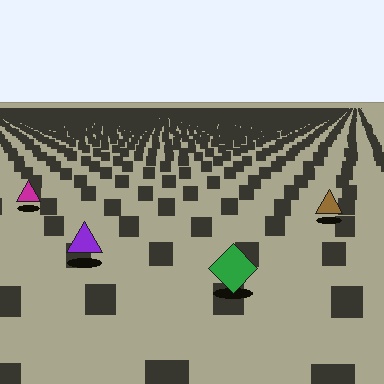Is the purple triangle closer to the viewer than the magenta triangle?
Yes. The purple triangle is closer — you can tell from the texture gradient: the ground texture is coarser near it.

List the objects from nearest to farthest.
From nearest to farthest: the green diamond, the purple triangle, the brown triangle, the magenta triangle.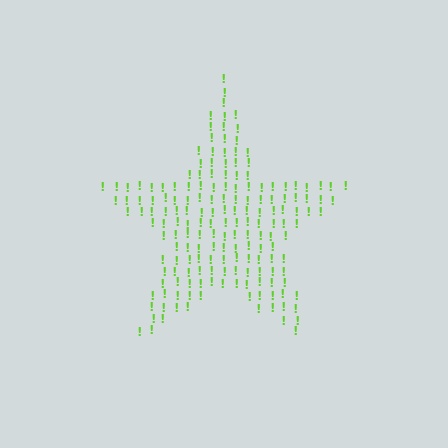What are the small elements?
The small elements are exclamation marks.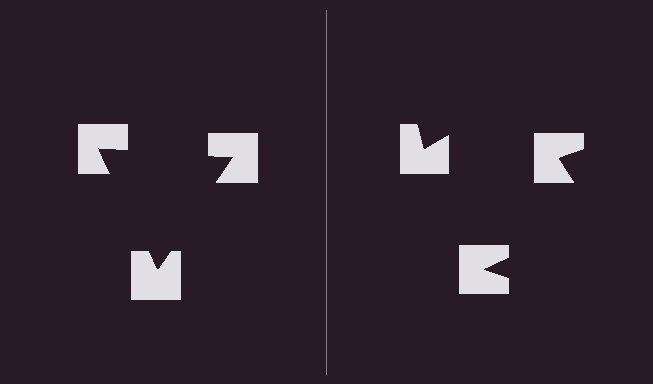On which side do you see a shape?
An illusory triangle appears on the left side. On the right side the wedge cuts are rotated, so no coherent shape forms.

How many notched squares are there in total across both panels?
6 — 3 on each side.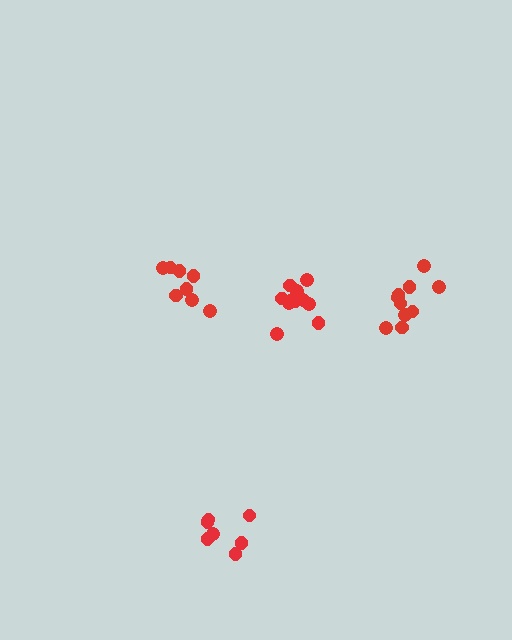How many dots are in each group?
Group 1: 10 dots, Group 2: 11 dots, Group 3: 8 dots, Group 4: 7 dots (36 total).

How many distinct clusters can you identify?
There are 4 distinct clusters.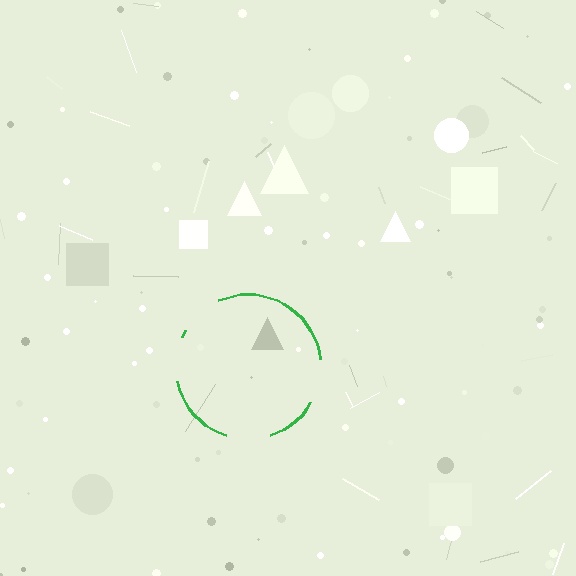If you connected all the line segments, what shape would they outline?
They would outline a circle.